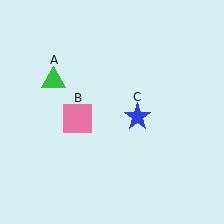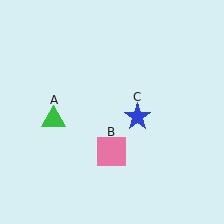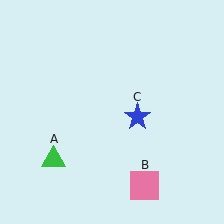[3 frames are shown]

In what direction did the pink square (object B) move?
The pink square (object B) moved down and to the right.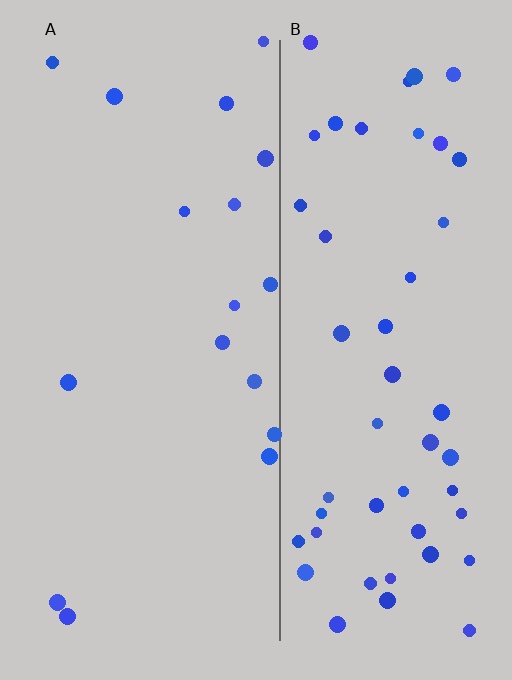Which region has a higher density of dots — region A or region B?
B (the right).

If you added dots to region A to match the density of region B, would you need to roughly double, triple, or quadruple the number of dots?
Approximately triple.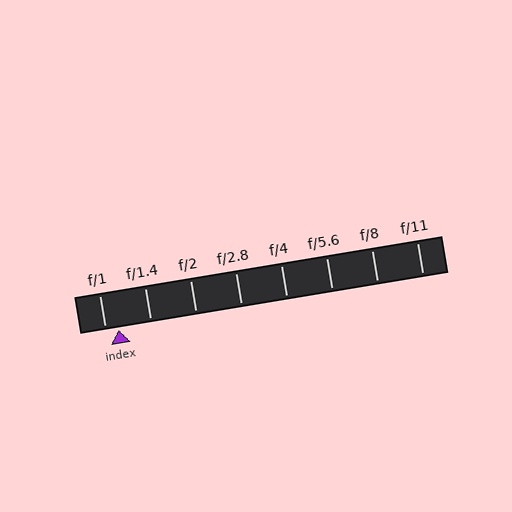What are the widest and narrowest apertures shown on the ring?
The widest aperture shown is f/1 and the narrowest is f/11.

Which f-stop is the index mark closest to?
The index mark is closest to f/1.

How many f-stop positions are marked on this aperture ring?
There are 8 f-stop positions marked.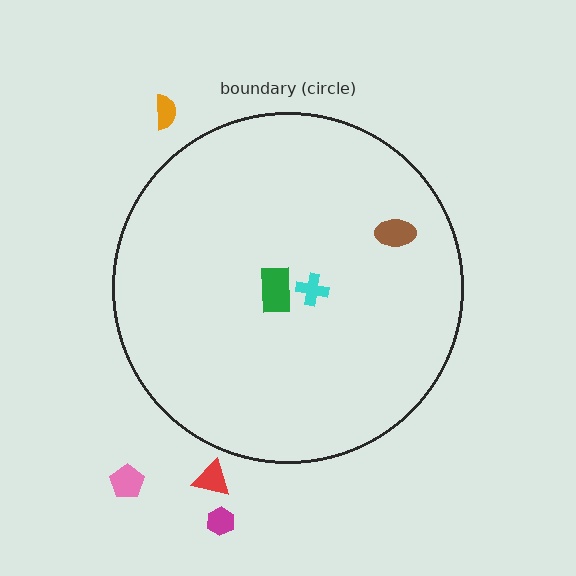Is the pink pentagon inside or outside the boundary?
Outside.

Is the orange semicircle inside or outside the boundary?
Outside.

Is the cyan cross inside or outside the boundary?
Inside.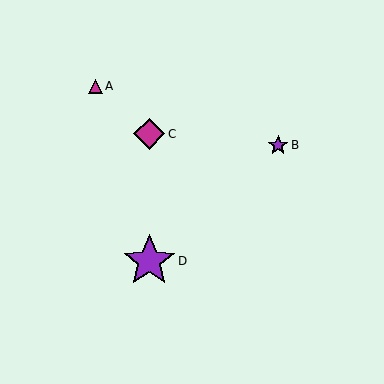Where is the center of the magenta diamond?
The center of the magenta diamond is at (149, 134).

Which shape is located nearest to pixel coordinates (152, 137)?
The magenta diamond (labeled C) at (149, 134) is nearest to that location.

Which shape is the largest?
The purple star (labeled D) is the largest.